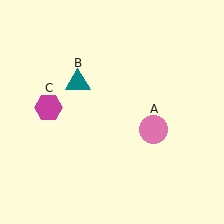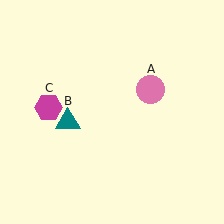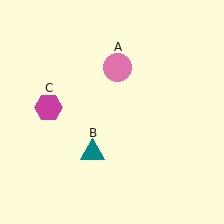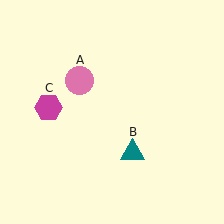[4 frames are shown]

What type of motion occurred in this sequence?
The pink circle (object A), teal triangle (object B) rotated counterclockwise around the center of the scene.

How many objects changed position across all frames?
2 objects changed position: pink circle (object A), teal triangle (object B).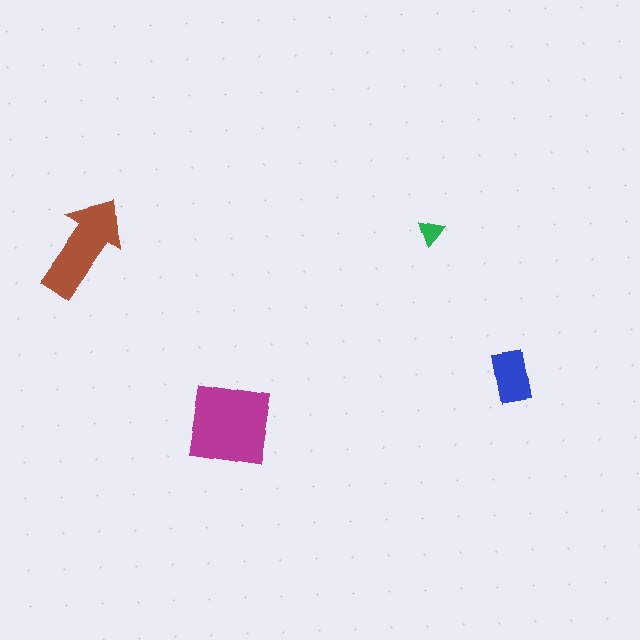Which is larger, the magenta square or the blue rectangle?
The magenta square.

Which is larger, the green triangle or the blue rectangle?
The blue rectangle.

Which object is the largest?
The magenta square.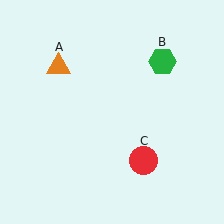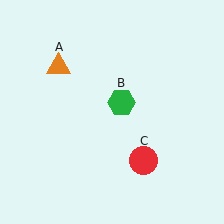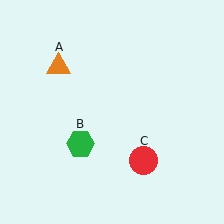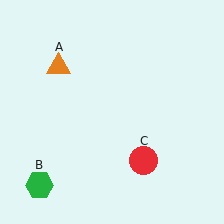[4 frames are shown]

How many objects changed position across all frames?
1 object changed position: green hexagon (object B).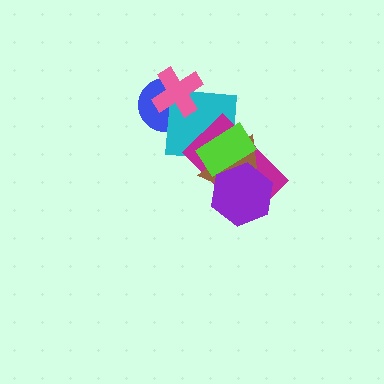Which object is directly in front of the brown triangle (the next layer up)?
The purple hexagon is directly in front of the brown triangle.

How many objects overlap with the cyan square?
5 objects overlap with the cyan square.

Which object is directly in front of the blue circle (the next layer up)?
The cyan square is directly in front of the blue circle.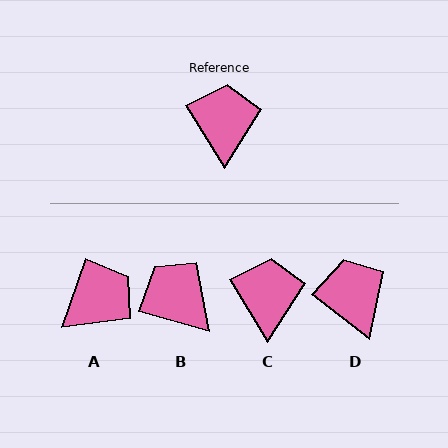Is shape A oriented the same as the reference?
No, it is off by about 51 degrees.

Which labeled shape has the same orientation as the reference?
C.